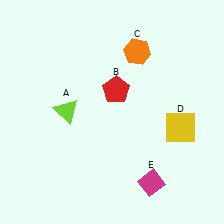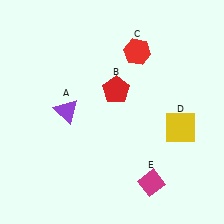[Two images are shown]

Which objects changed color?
A changed from lime to purple. C changed from orange to red.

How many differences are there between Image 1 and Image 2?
There are 2 differences between the two images.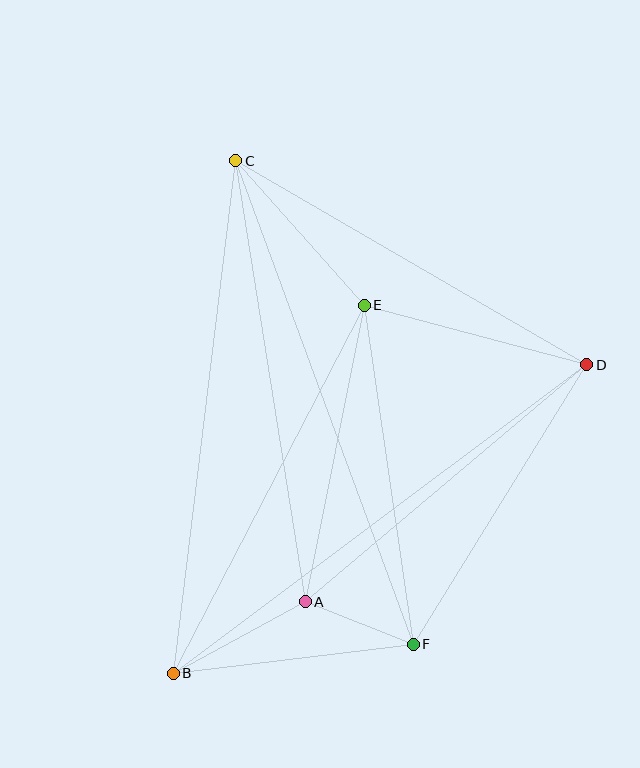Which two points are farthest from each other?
Points B and C are farthest from each other.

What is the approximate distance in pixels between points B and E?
The distance between B and E is approximately 414 pixels.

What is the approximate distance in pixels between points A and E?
The distance between A and E is approximately 303 pixels.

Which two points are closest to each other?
Points A and F are closest to each other.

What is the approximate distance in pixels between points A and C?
The distance between A and C is approximately 447 pixels.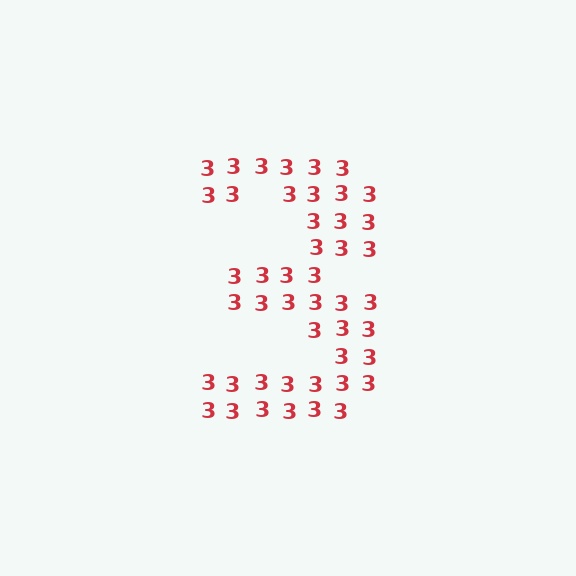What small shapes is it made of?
It is made of small digit 3's.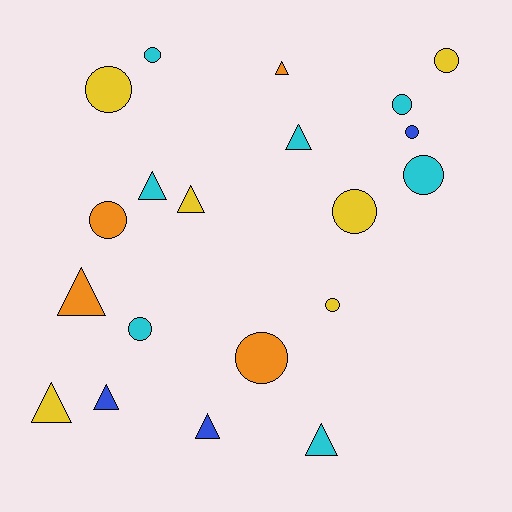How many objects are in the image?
There are 20 objects.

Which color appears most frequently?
Cyan, with 7 objects.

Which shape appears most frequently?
Circle, with 11 objects.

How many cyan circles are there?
There are 4 cyan circles.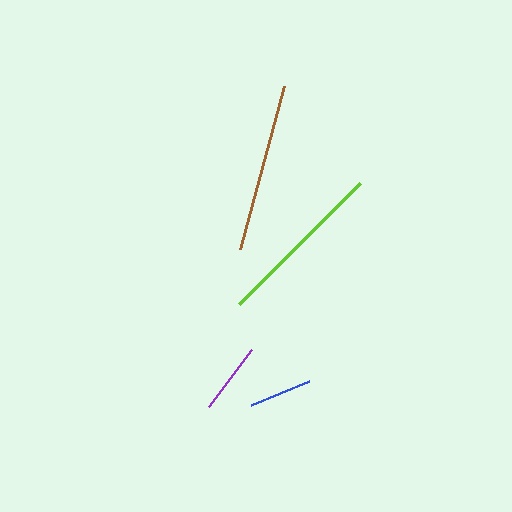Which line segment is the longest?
The lime line is the longest at approximately 171 pixels.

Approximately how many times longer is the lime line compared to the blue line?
The lime line is approximately 2.7 times the length of the blue line.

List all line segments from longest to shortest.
From longest to shortest: lime, brown, purple, blue.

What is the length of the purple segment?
The purple segment is approximately 72 pixels long.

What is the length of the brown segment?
The brown segment is approximately 168 pixels long.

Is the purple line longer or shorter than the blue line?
The purple line is longer than the blue line.